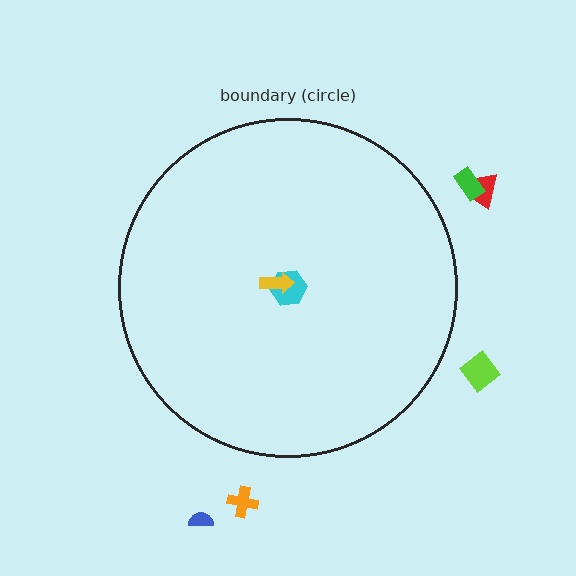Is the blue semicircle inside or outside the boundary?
Outside.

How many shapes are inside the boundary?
2 inside, 5 outside.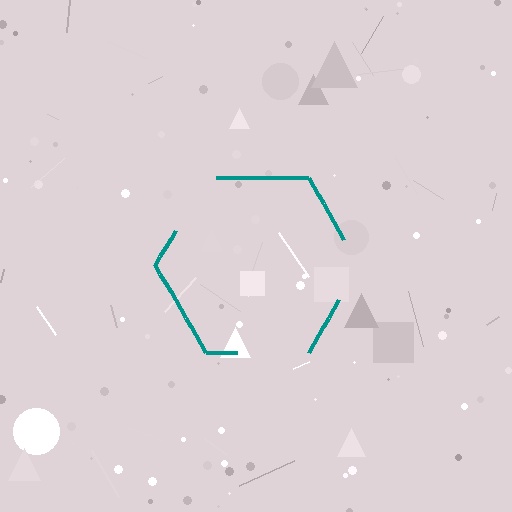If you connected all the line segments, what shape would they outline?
They would outline a hexagon.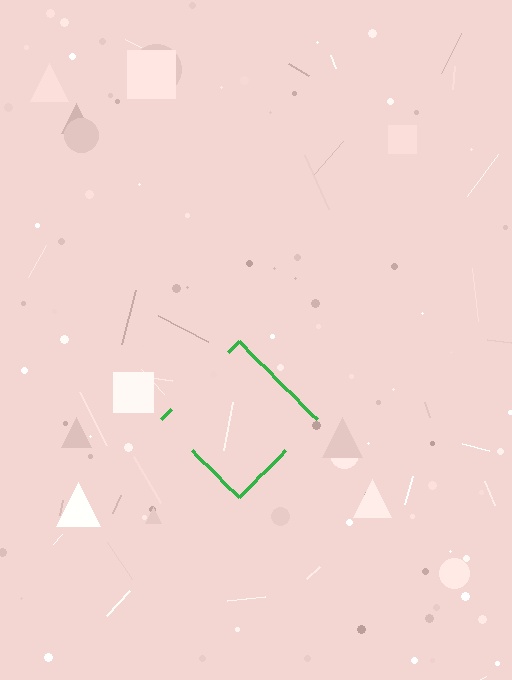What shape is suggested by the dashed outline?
The dashed outline suggests a diamond.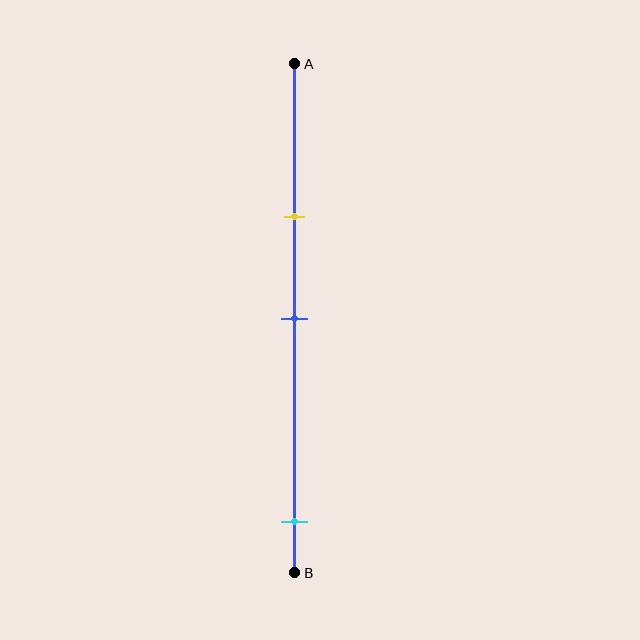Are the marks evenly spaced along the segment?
No, the marks are not evenly spaced.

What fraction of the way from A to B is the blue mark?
The blue mark is approximately 50% (0.5) of the way from A to B.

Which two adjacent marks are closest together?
The yellow and blue marks are the closest adjacent pair.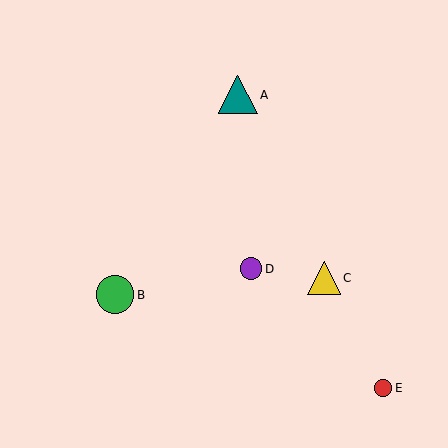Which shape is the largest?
The teal triangle (labeled A) is the largest.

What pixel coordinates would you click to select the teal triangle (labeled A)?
Click at (238, 95) to select the teal triangle A.